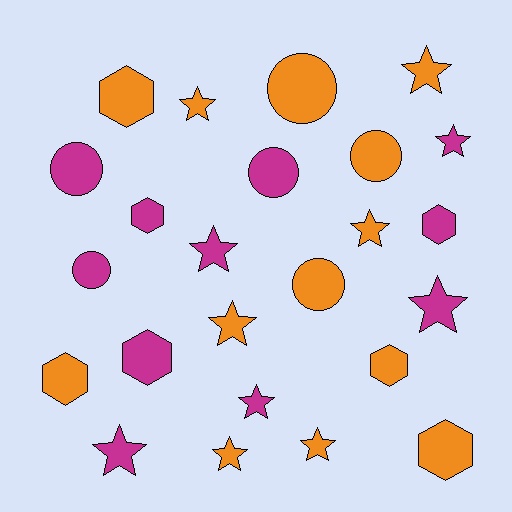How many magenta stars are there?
There are 5 magenta stars.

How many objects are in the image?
There are 24 objects.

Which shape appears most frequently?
Star, with 11 objects.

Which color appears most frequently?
Orange, with 13 objects.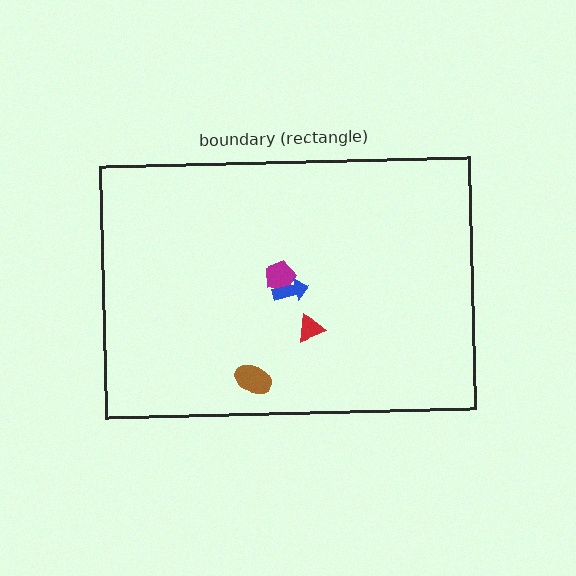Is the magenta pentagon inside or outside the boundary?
Inside.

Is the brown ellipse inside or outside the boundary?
Inside.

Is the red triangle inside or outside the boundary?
Inside.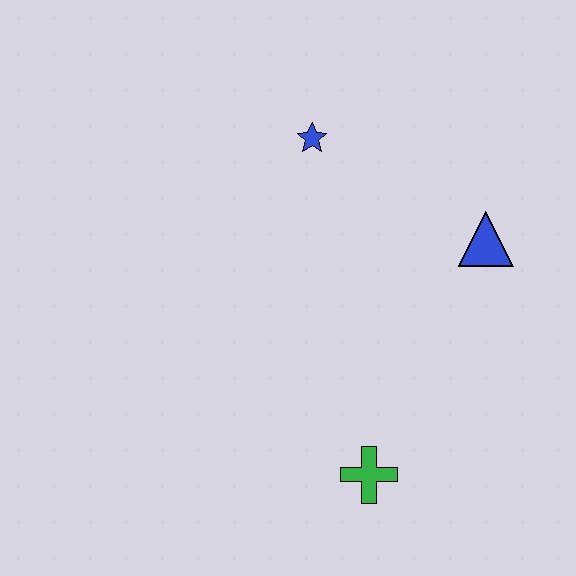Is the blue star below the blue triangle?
No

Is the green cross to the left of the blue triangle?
Yes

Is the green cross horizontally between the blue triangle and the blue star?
Yes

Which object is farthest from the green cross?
The blue star is farthest from the green cross.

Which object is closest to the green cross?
The blue triangle is closest to the green cross.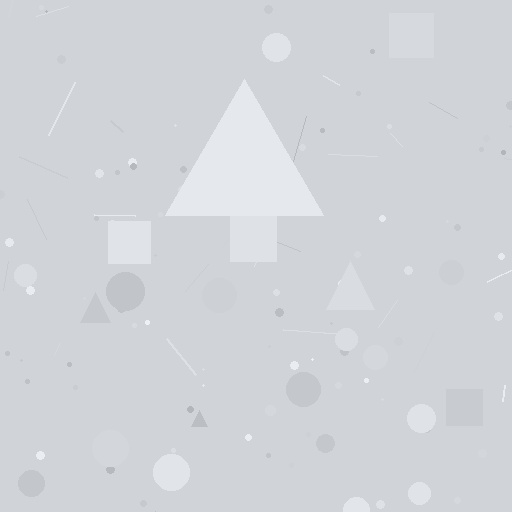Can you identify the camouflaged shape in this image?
The camouflaged shape is a triangle.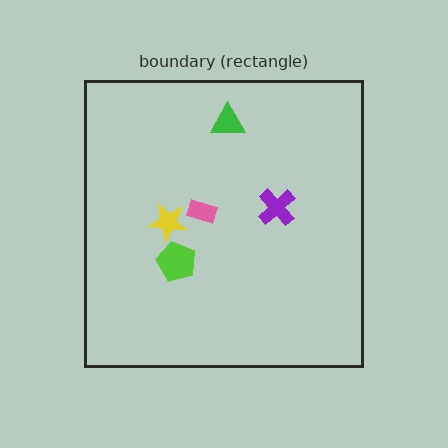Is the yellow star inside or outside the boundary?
Inside.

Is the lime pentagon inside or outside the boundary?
Inside.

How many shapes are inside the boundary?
5 inside, 0 outside.